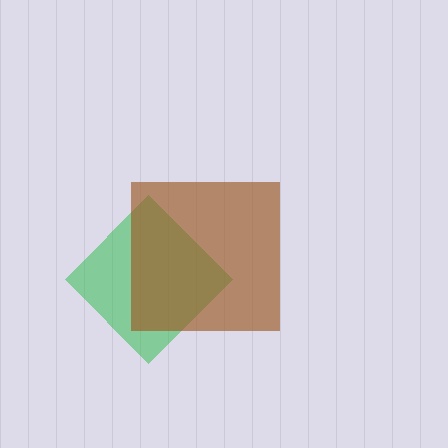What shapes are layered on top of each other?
The layered shapes are: a green diamond, a brown square.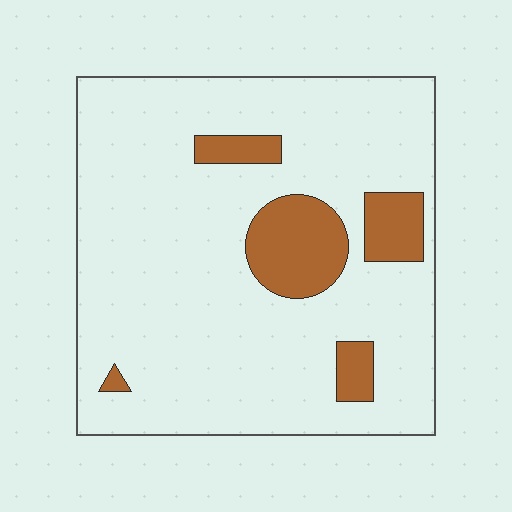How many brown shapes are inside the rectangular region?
5.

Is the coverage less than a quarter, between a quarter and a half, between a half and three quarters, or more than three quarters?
Less than a quarter.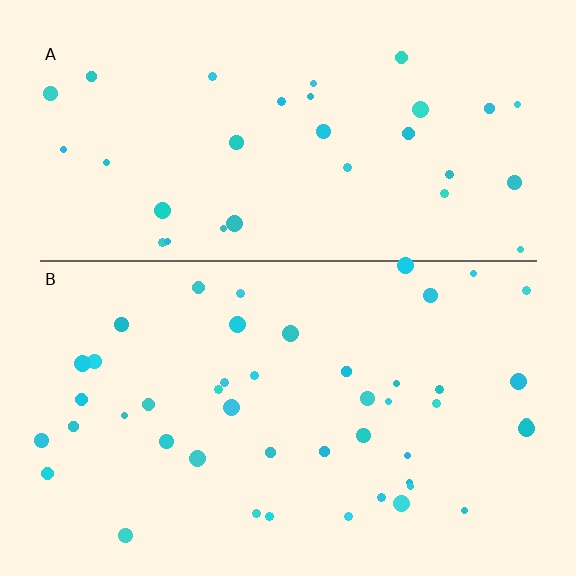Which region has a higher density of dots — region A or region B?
B (the bottom).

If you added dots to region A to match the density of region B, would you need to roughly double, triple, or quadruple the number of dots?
Approximately double.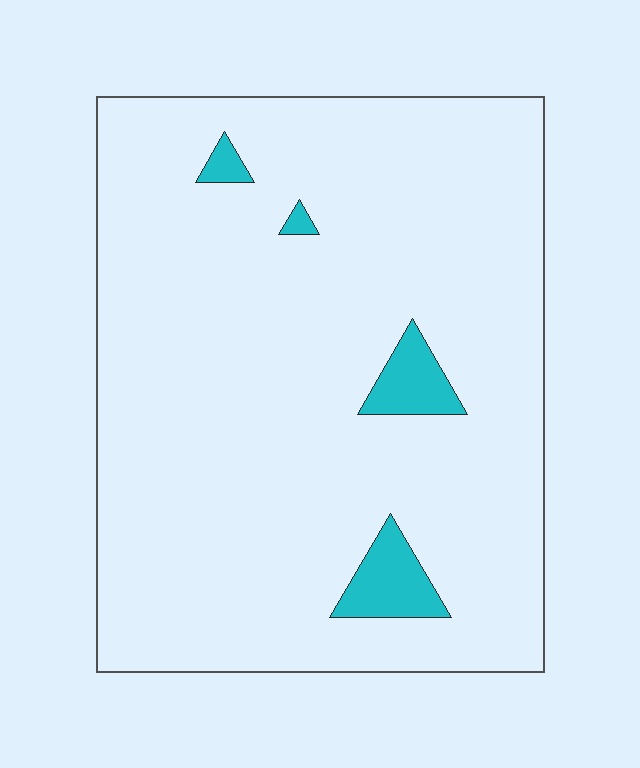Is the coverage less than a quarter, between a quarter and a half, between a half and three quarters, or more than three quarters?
Less than a quarter.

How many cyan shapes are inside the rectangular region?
4.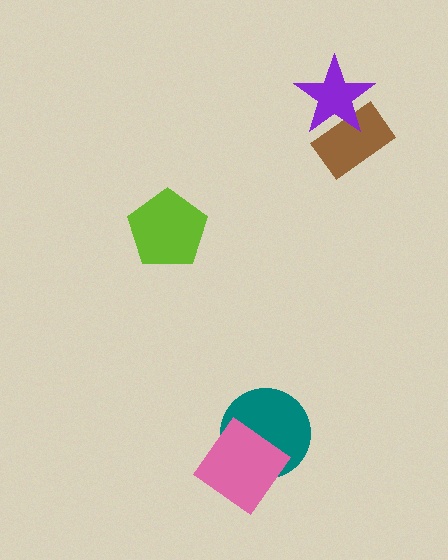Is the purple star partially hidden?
No, no other shape covers it.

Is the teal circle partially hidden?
Yes, it is partially covered by another shape.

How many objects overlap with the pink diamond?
1 object overlaps with the pink diamond.